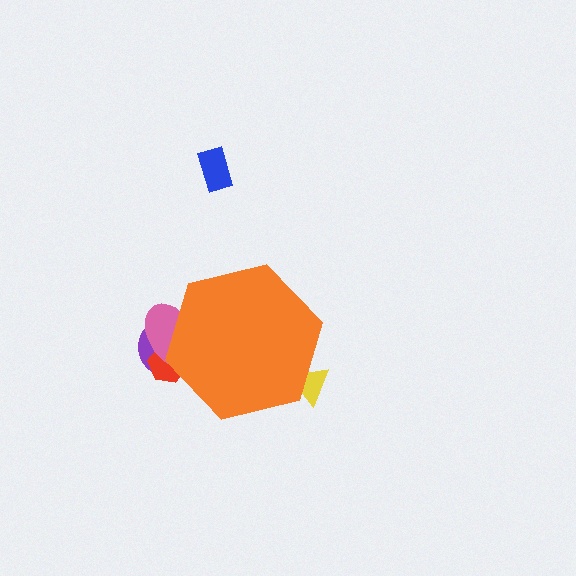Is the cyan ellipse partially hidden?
Yes, the cyan ellipse is partially hidden behind the orange hexagon.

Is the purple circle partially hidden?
Yes, the purple circle is partially hidden behind the orange hexagon.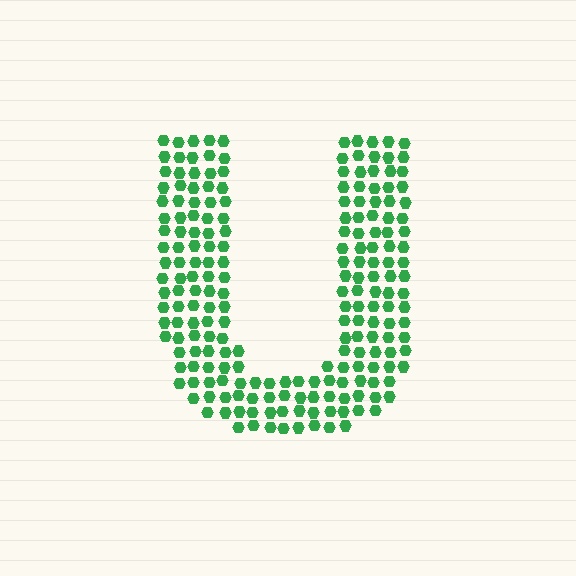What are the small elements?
The small elements are hexagons.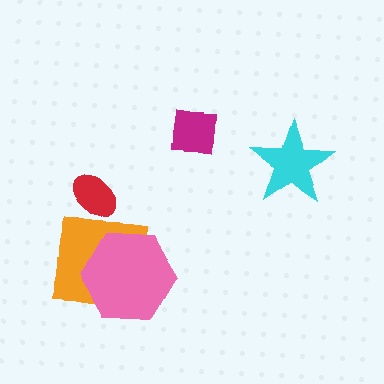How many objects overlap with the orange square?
1 object overlaps with the orange square.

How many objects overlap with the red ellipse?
0 objects overlap with the red ellipse.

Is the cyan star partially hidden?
No, no other shape covers it.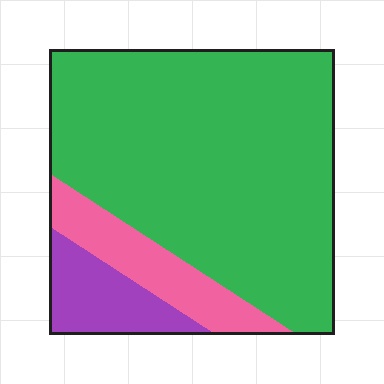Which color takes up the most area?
Green, at roughly 75%.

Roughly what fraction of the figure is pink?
Pink covers 13% of the figure.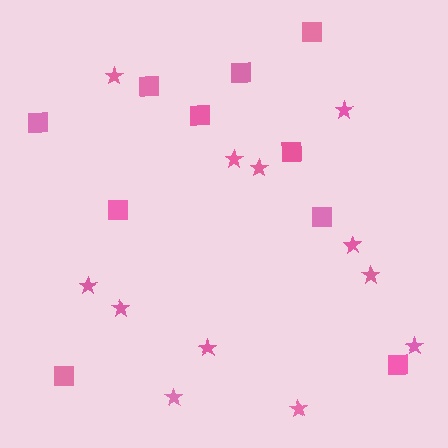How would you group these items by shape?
There are 2 groups: one group of stars (12) and one group of squares (10).